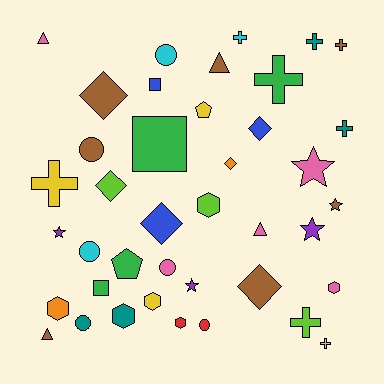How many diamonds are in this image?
There are 6 diamonds.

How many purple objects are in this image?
There are 3 purple objects.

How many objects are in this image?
There are 40 objects.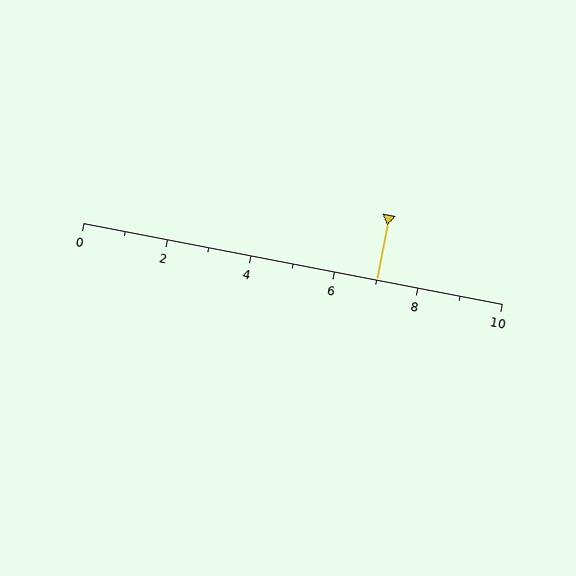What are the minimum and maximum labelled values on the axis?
The axis runs from 0 to 10.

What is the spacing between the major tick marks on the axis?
The major ticks are spaced 2 apart.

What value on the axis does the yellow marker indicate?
The marker indicates approximately 7.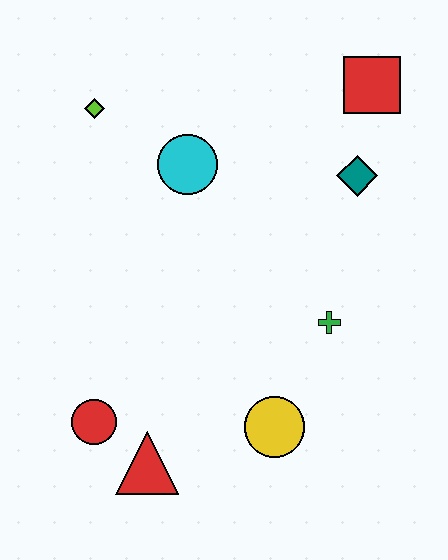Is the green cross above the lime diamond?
No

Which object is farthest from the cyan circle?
The red triangle is farthest from the cyan circle.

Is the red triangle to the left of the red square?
Yes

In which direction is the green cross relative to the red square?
The green cross is below the red square.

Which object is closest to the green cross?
The yellow circle is closest to the green cross.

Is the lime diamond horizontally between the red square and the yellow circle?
No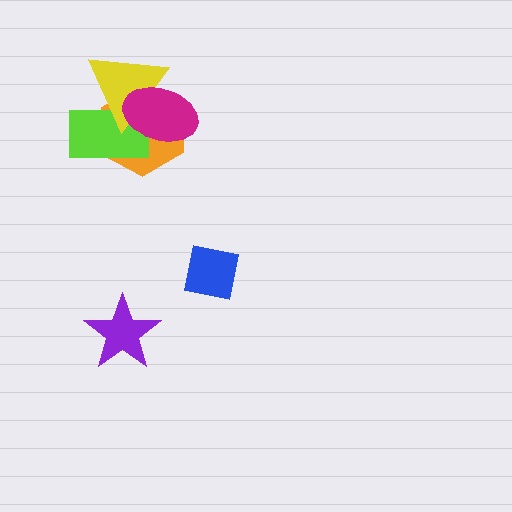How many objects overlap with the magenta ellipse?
3 objects overlap with the magenta ellipse.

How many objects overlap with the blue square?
0 objects overlap with the blue square.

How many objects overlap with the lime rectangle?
3 objects overlap with the lime rectangle.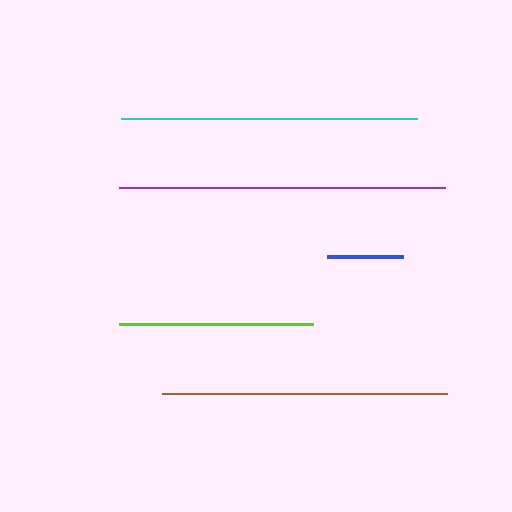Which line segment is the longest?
The purple line is the longest at approximately 326 pixels.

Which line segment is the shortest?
The blue line is the shortest at approximately 77 pixels.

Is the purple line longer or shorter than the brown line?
The purple line is longer than the brown line.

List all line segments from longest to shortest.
From longest to shortest: purple, cyan, brown, lime, blue.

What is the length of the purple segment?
The purple segment is approximately 326 pixels long.